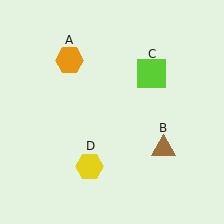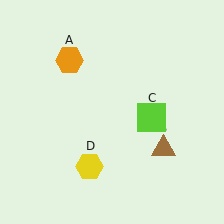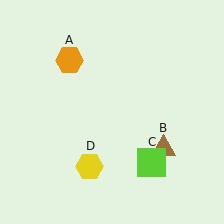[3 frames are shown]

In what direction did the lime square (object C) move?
The lime square (object C) moved down.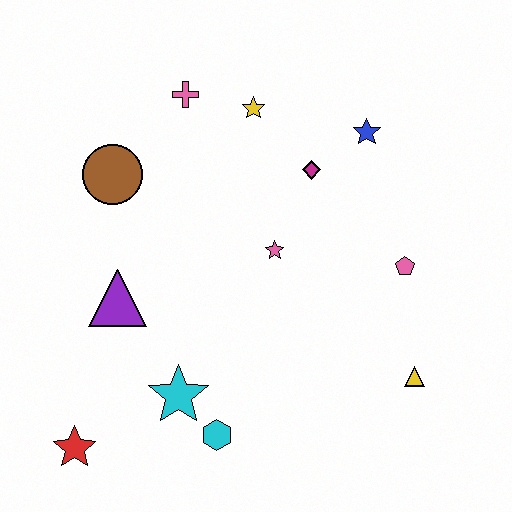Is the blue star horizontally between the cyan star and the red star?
No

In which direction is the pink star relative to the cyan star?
The pink star is above the cyan star.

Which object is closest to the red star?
The cyan star is closest to the red star.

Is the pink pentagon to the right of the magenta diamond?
Yes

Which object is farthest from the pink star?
The red star is farthest from the pink star.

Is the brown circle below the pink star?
No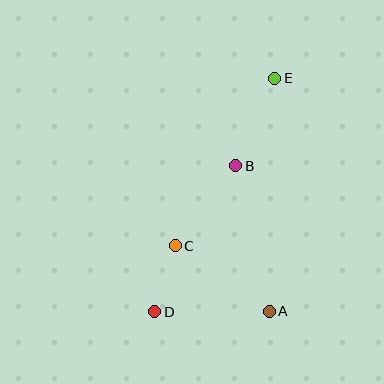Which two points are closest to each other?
Points C and D are closest to each other.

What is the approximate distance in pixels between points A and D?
The distance between A and D is approximately 115 pixels.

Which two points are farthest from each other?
Points D and E are farthest from each other.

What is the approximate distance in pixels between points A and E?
The distance between A and E is approximately 233 pixels.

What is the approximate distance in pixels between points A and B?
The distance between A and B is approximately 149 pixels.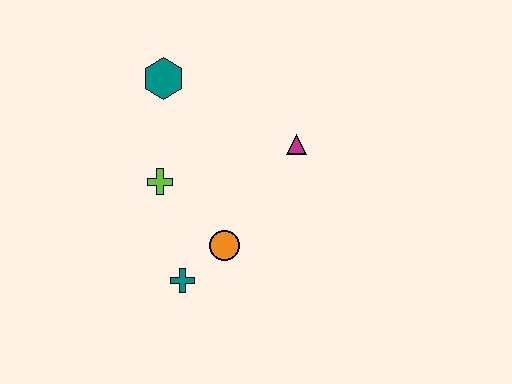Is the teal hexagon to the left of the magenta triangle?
Yes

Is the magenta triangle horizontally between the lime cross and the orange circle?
No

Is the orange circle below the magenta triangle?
Yes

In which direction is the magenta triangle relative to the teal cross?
The magenta triangle is above the teal cross.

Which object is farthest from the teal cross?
The teal hexagon is farthest from the teal cross.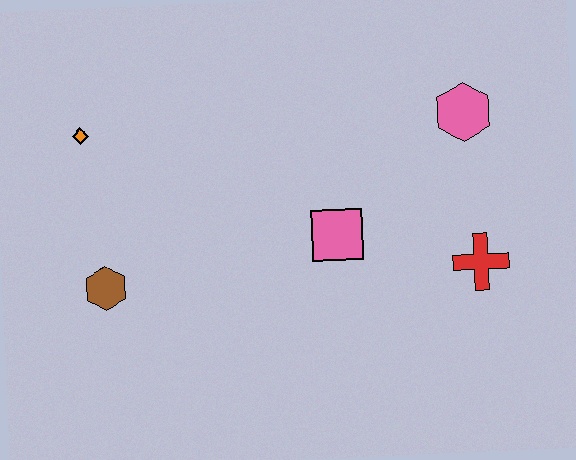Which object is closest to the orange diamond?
The brown hexagon is closest to the orange diamond.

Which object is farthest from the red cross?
The orange diamond is farthest from the red cross.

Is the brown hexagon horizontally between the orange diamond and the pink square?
Yes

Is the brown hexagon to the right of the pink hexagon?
No